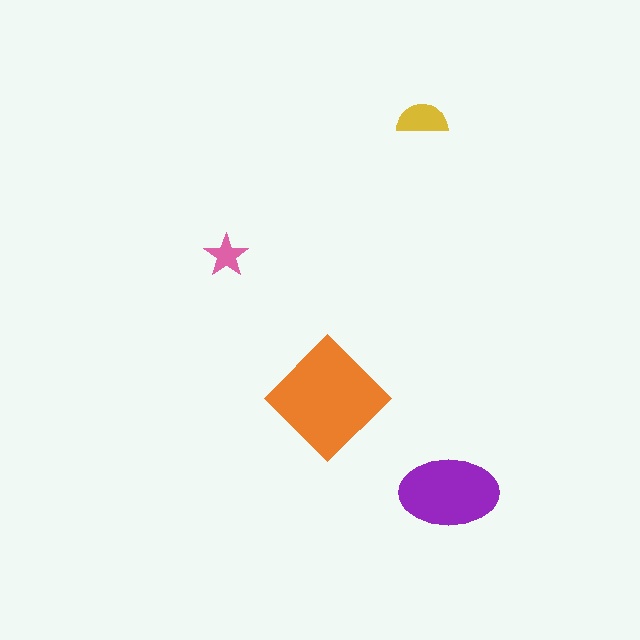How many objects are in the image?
There are 4 objects in the image.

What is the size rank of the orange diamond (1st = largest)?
1st.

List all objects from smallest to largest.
The pink star, the yellow semicircle, the purple ellipse, the orange diamond.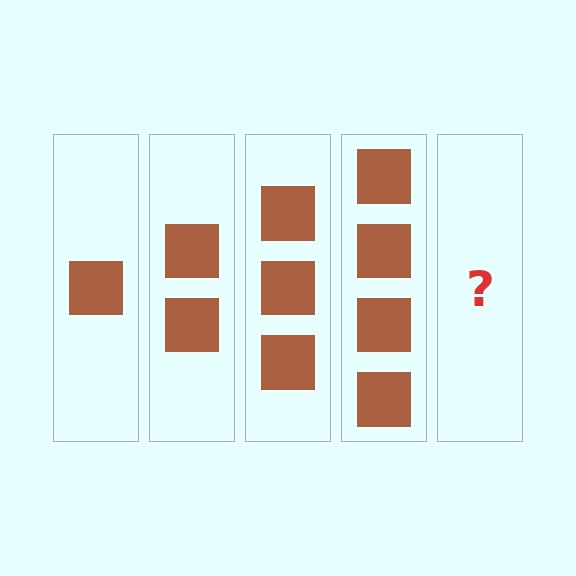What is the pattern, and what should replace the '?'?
The pattern is that each step adds one more square. The '?' should be 5 squares.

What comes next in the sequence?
The next element should be 5 squares.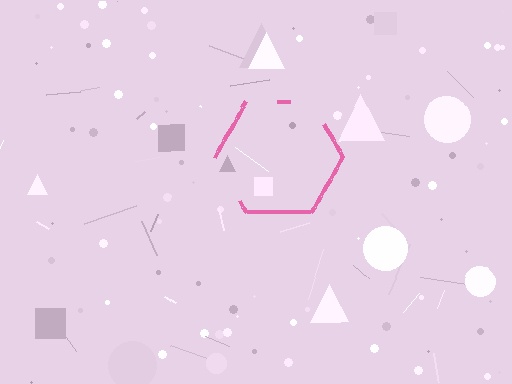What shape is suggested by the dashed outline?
The dashed outline suggests a hexagon.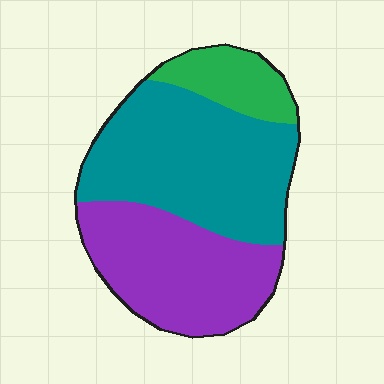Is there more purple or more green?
Purple.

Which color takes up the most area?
Teal, at roughly 50%.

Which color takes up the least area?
Green, at roughly 15%.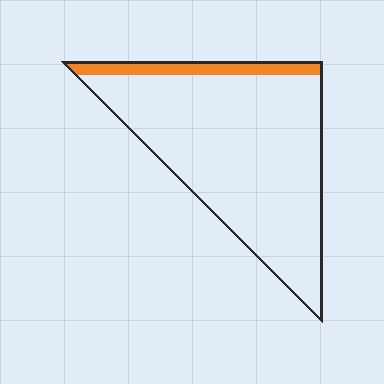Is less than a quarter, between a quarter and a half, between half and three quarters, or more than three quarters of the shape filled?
Less than a quarter.